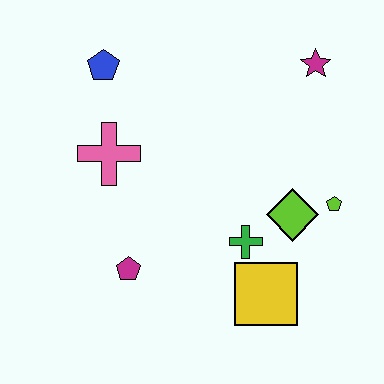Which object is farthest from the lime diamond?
The blue pentagon is farthest from the lime diamond.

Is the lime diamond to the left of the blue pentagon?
No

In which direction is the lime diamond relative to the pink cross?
The lime diamond is to the right of the pink cross.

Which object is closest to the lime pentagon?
The lime diamond is closest to the lime pentagon.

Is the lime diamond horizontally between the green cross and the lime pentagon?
Yes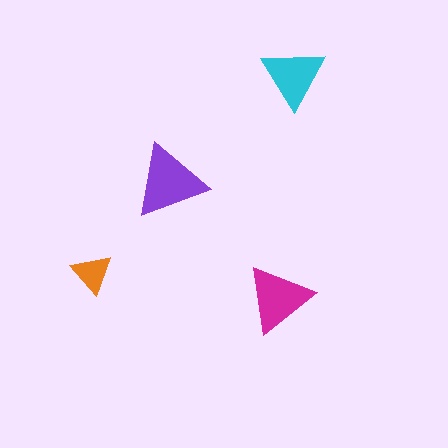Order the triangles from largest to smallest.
the purple one, the magenta one, the cyan one, the orange one.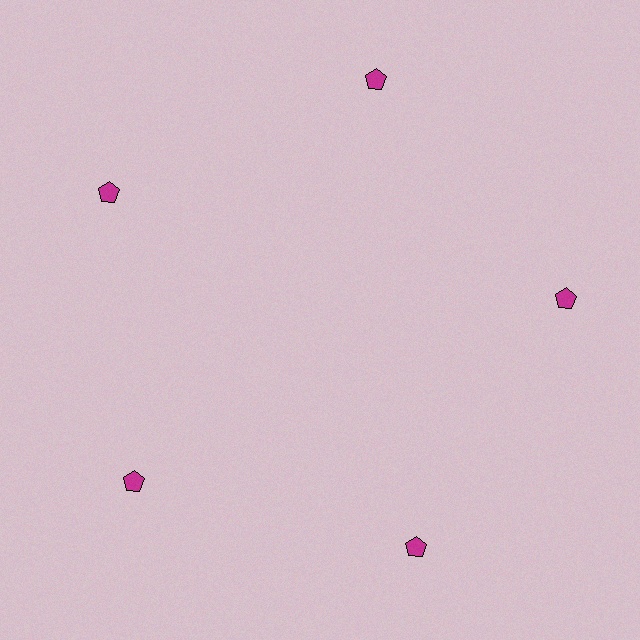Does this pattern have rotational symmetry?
Yes, this pattern has 5-fold rotational symmetry. It looks the same after rotating 72 degrees around the center.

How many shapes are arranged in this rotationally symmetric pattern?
There are 5 shapes, arranged in 5 groups of 1.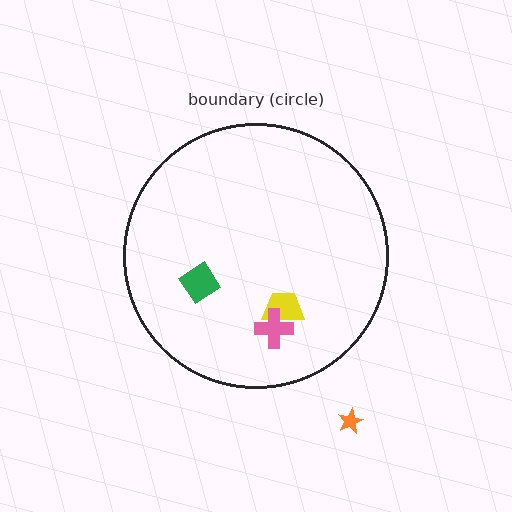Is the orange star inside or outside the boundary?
Outside.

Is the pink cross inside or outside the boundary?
Inside.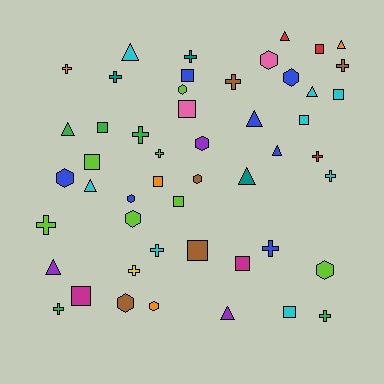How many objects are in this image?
There are 50 objects.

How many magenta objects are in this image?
There are 2 magenta objects.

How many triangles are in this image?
There are 11 triangles.